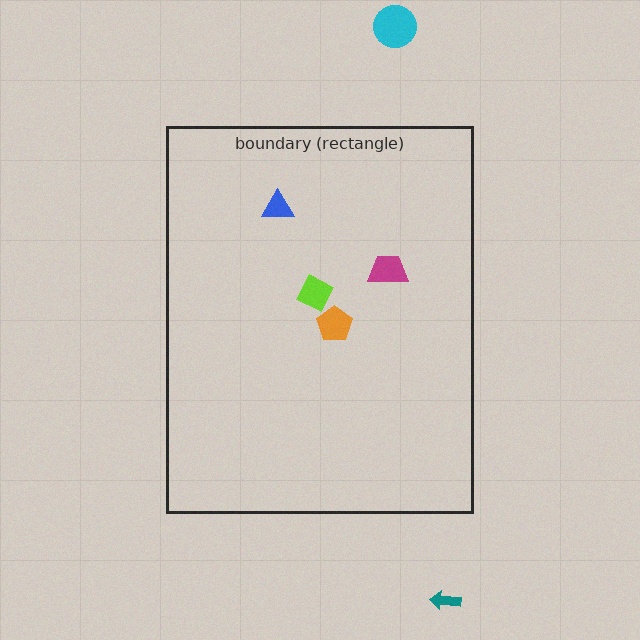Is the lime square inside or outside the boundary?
Inside.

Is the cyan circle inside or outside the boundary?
Outside.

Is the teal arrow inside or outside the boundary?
Outside.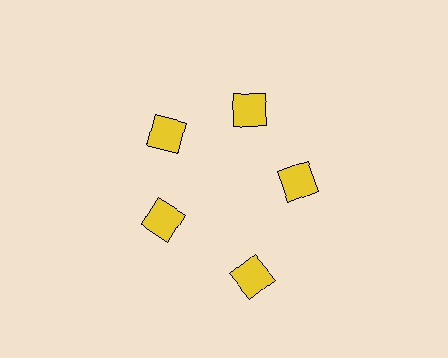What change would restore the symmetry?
The symmetry would be restored by moving it inward, back onto the ring so that all 5 squares sit at equal angles and equal distance from the center.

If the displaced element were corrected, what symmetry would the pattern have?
It would have 5-fold rotational symmetry — the pattern would map onto itself every 72 degrees.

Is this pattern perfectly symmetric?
No. The 5 yellow squares are arranged in a ring, but one element near the 5 o'clock position is pushed outward from the center, breaking the 5-fold rotational symmetry.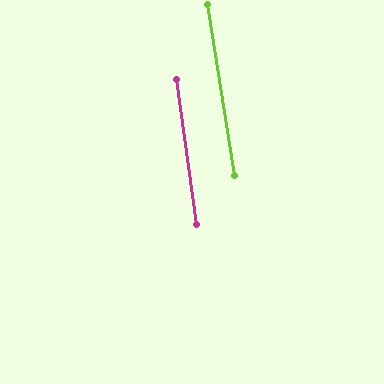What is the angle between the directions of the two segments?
Approximately 1 degree.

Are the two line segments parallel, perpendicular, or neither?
Parallel — their directions differ by only 1.2°.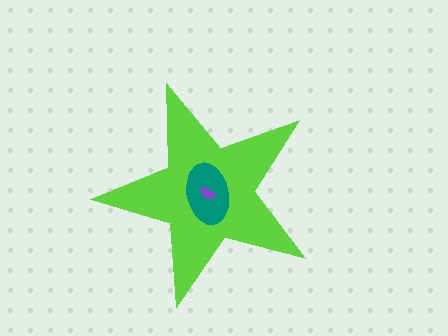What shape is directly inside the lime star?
The teal ellipse.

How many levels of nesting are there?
3.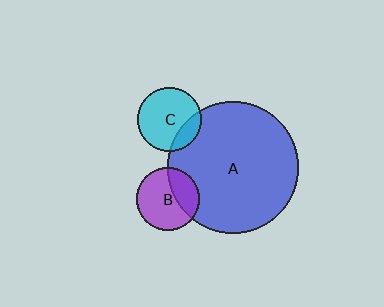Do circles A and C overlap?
Yes.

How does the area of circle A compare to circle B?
Approximately 4.3 times.